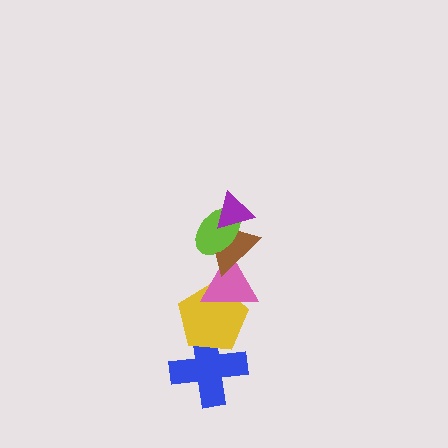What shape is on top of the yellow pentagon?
The pink triangle is on top of the yellow pentagon.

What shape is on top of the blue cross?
The yellow pentagon is on top of the blue cross.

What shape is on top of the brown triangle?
The lime ellipse is on top of the brown triangle.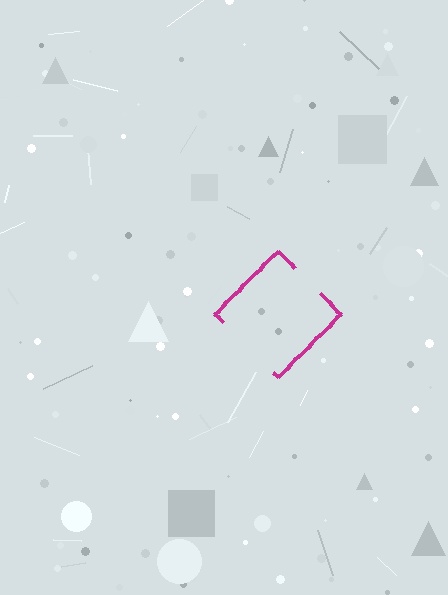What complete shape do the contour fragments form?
The contour fragments form a diamond.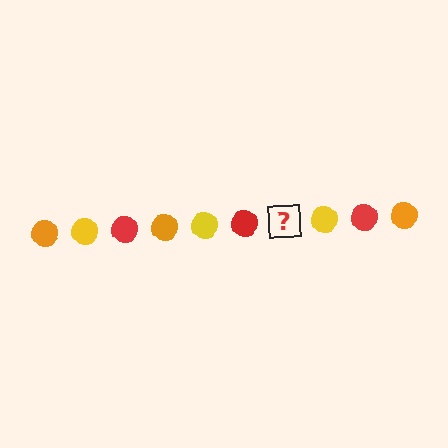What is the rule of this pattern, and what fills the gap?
The rule is that the pattern cycles through orange, yellow, red circles. The gap should be filled with an orange circle.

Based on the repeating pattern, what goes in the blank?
The blank should be an orange circle.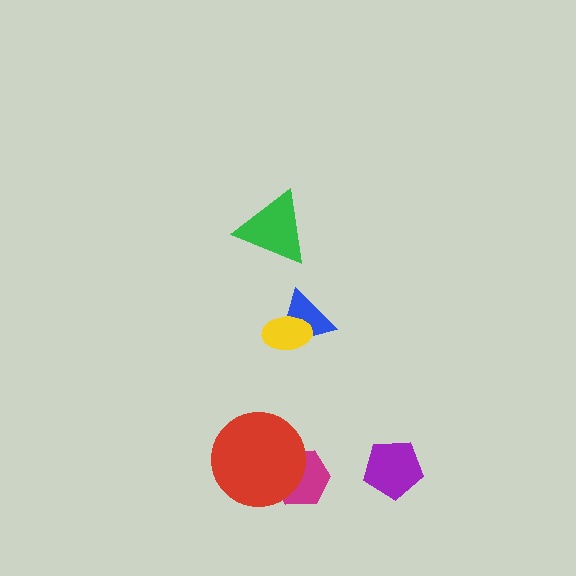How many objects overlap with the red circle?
1 object overlaps with the red circle.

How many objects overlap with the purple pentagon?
0 objects overlap with the purple pentagon.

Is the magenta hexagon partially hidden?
Yes, it is partially covered by another shape.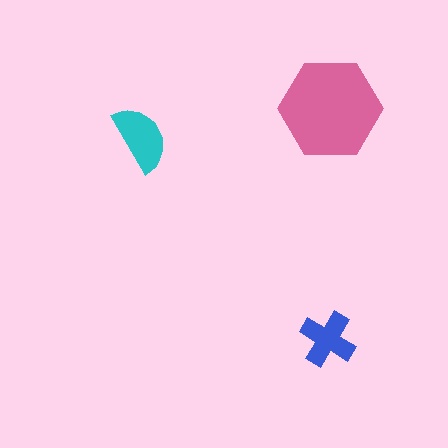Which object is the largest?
The pink hexagon.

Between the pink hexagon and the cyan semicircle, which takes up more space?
The pink hexagon.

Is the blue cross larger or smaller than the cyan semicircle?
Smaller.